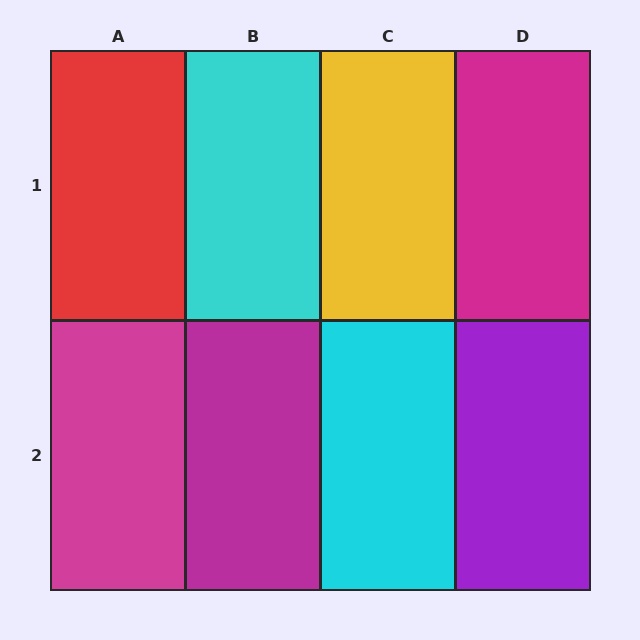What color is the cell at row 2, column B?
Magenta.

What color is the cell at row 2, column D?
Purple.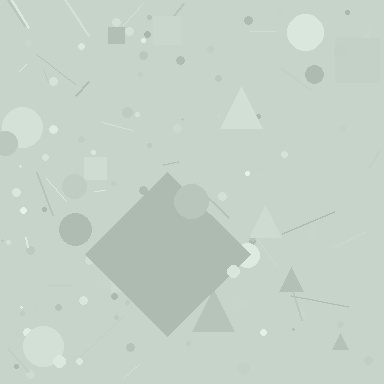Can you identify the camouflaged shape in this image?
The camouflaged shape is a diamond.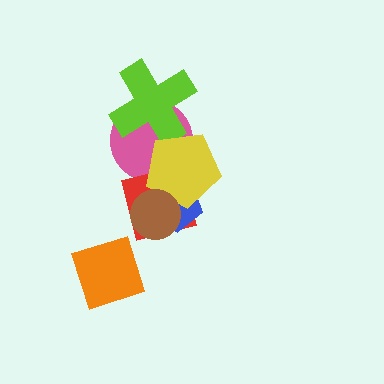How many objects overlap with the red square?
4 objects overlap with the red square.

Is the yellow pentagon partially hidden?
Yes, it is partially covered by another shape.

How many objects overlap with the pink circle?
3 objects overlap with the pink circle.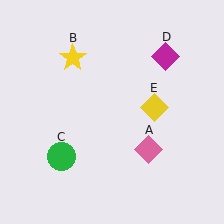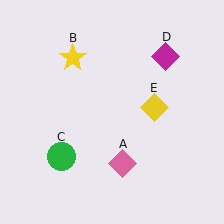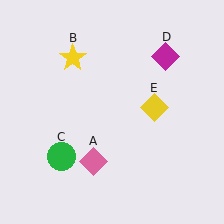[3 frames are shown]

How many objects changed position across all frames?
1 object changed position: pink diamond (object A).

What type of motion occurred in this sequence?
The pink diamond (object A) rotated clockwise around the center of the scene.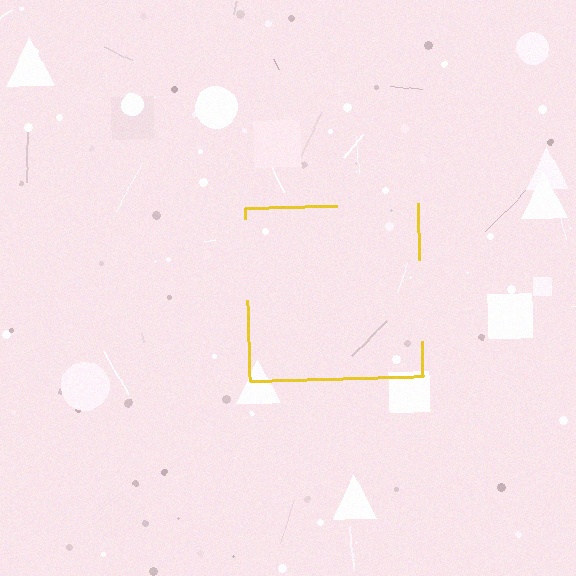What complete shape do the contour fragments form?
The contour fragments form a square.